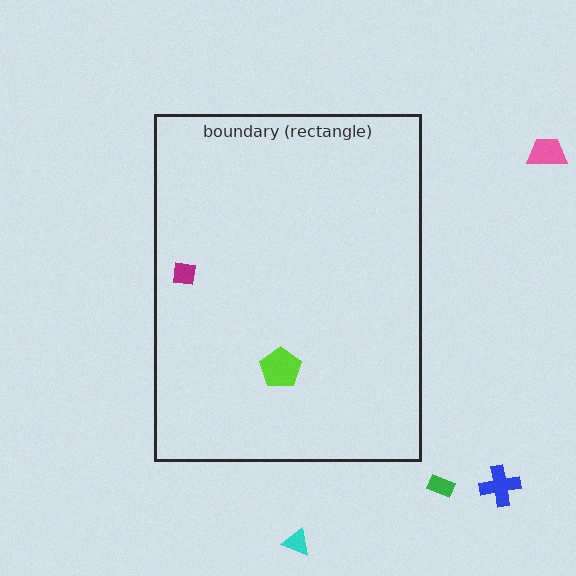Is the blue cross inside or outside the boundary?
Outside.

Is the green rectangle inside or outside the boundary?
Outside.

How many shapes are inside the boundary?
2 inside, 4 outside.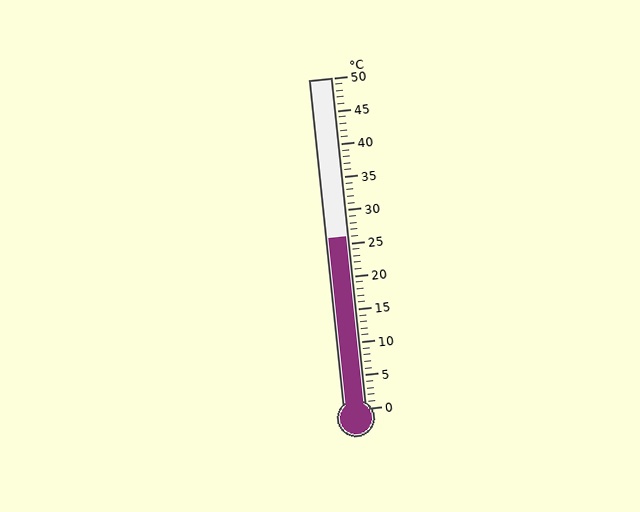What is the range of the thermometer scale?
The thermometer scale ranges from 0°C to 50°C.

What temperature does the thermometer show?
The thermometer shows approximately 26°C.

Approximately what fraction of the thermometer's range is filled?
The thermometer is filled to approximately 50% of its range.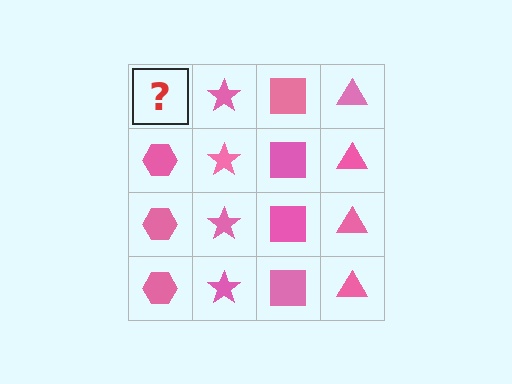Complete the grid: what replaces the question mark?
The question mark should be replaced with a pink hexagon.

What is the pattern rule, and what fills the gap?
The rule is that each column has a consistent shape. The gap should be filled with a pink hexagon.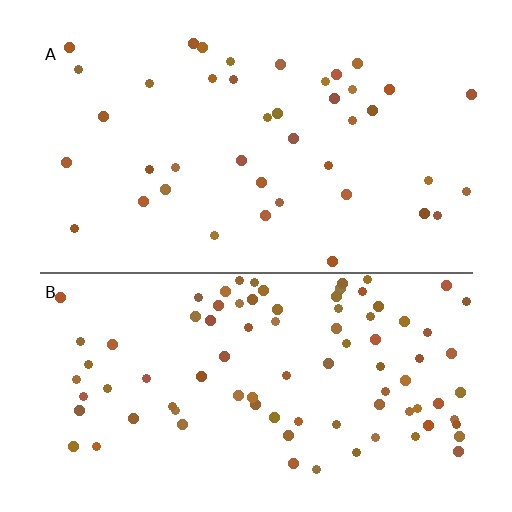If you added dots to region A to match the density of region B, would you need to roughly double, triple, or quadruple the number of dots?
Approximately double.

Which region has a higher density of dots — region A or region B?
B (the bottom).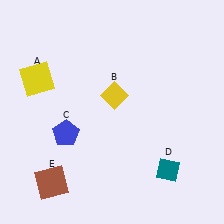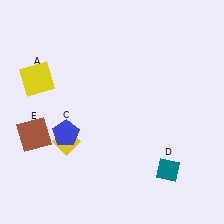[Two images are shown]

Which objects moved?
The objects that moved are: the yellow diamond (B), the brown square (E).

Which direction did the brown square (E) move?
The brown square (E) moved up.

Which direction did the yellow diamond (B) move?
The yellow diamond (B) moved left.